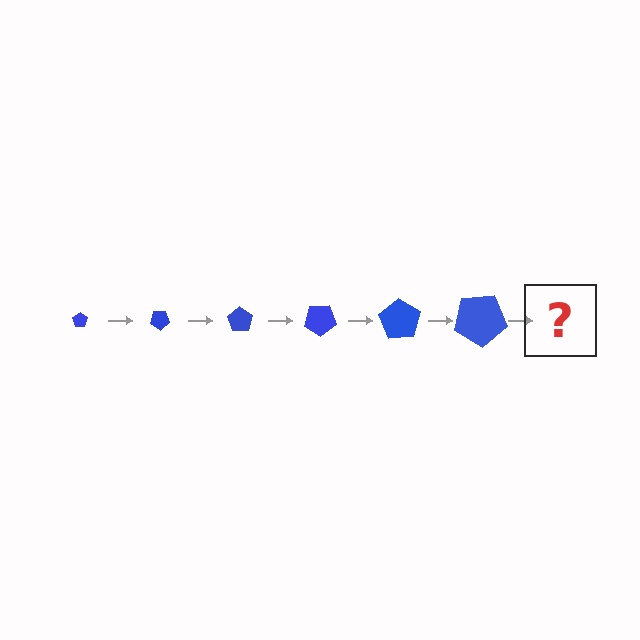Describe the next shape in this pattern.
It should be a pentagon, larger than the previous one and rotated 210 degrees from the start.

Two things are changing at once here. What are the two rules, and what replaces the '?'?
The two rules are that the pentagon grows larger each step and it rotates 35 degrees each step. The '?' should be a pentagon, larger than the previous one and rotated 210 degrees from the start.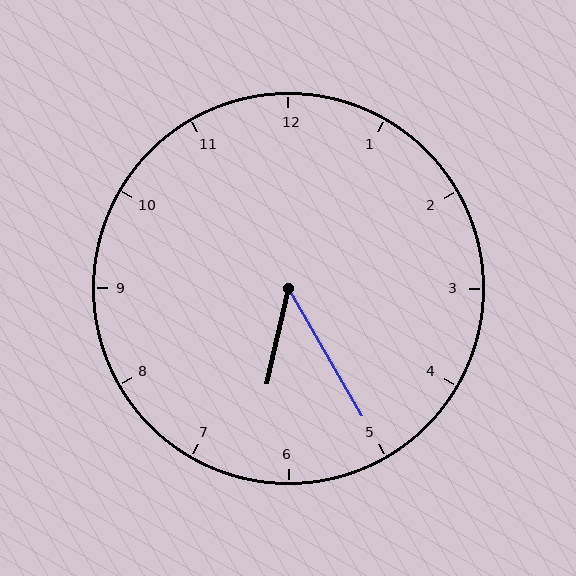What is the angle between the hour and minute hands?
Approximately 42 degrees.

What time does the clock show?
6:25.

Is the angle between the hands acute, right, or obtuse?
It is acute.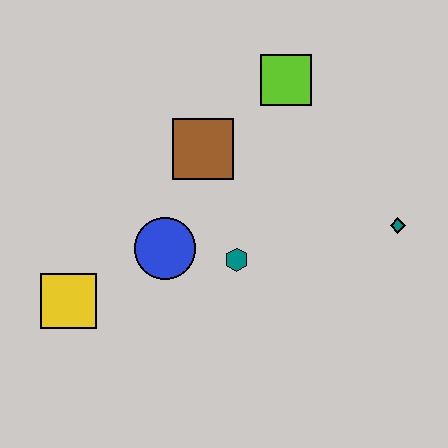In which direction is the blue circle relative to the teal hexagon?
The blue circle is to the left of the teal hexagon.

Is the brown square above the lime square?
No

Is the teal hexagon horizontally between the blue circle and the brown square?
No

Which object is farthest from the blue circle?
The teal diamond is farthest from the blue circle.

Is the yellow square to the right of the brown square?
No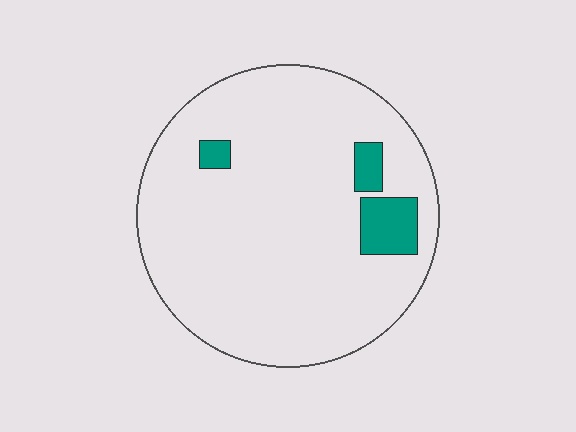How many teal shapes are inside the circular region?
3.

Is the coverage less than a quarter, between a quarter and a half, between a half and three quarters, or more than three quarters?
Less than a quarter.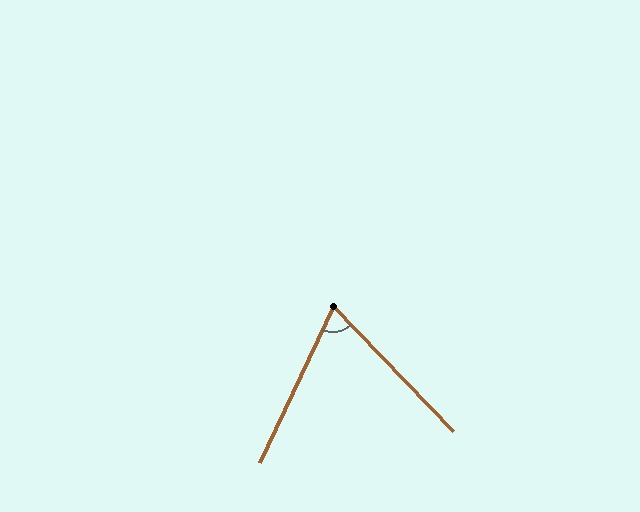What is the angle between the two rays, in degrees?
Approximately 69 degrees.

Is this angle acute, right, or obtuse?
It is acute.